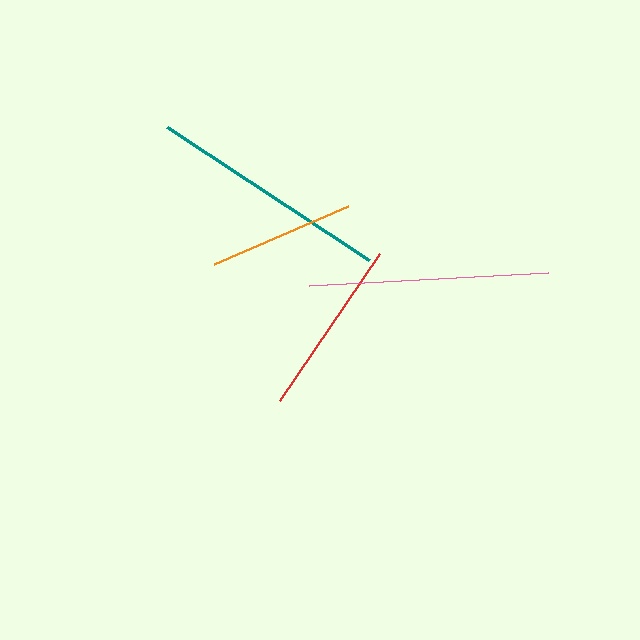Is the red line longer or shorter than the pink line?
The pink line is longer than the red line.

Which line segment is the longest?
The teal line is the longest at approximately 242 pixels.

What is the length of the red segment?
The red segment is approximately 178 pixels long.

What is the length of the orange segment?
The orange segment is approximately 146 pixels long.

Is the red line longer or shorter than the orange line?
The red line is longer than the orange line.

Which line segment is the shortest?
The orange line is the shortest at approximately 146 pixels.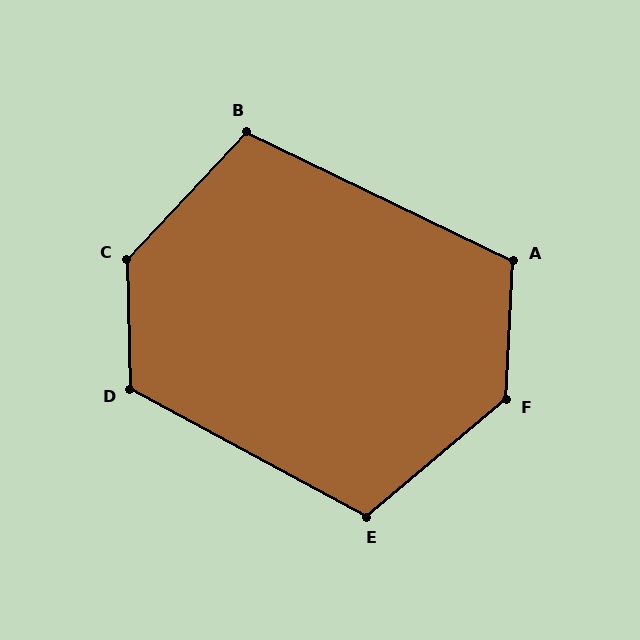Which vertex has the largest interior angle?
C, at approximately 136 degrees.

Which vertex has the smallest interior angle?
B, at approximately 107 degrees.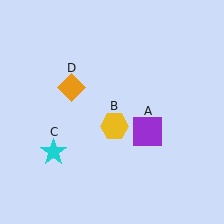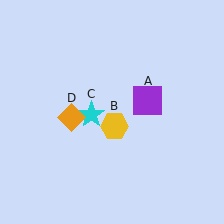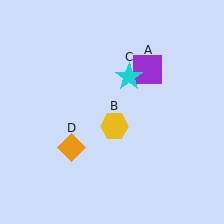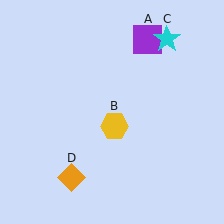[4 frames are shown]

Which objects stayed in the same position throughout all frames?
Yellow hexagon (object B) remained stationary.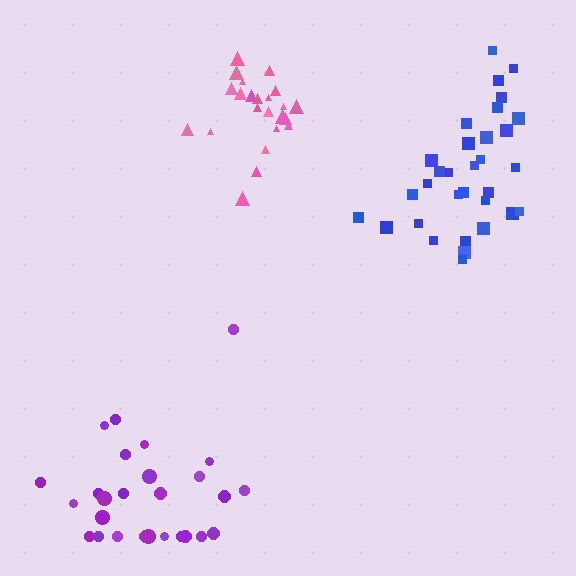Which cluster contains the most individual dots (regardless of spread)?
Blue (32).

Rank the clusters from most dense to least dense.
pink, blue, purple.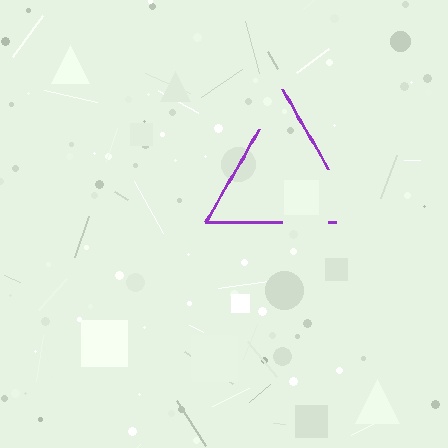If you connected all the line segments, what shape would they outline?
They would outline a triangle.